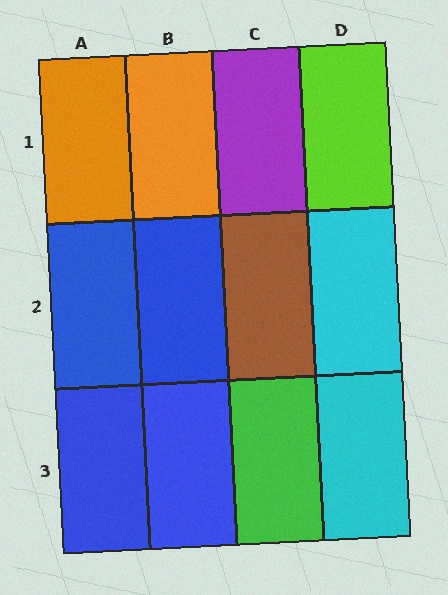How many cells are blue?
4 cells are blue.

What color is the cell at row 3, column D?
Cyan.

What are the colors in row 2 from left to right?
Blue, blue, brown, cyan.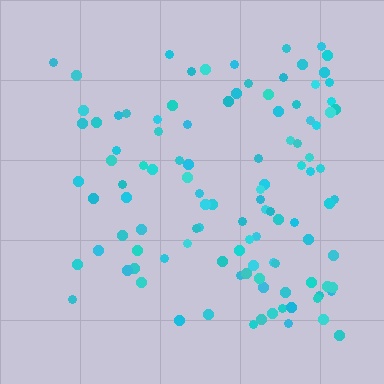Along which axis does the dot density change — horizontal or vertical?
Horizontal.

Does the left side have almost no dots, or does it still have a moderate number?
Still a moderate number, just noticeably fewer than the right.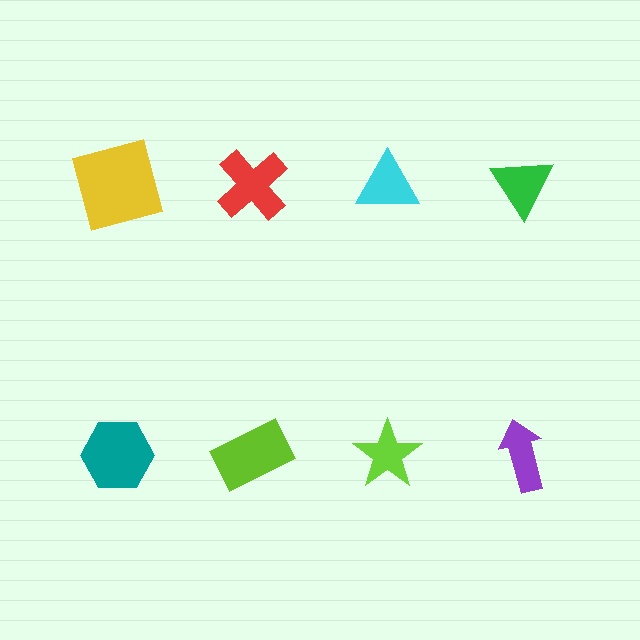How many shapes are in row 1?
4 shapes.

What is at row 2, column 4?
A purple arrow.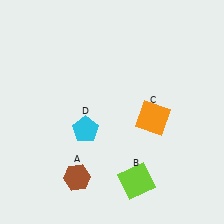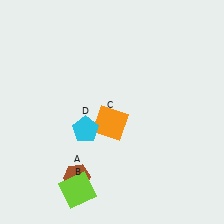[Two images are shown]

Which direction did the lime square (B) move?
The lime square (B) moved left.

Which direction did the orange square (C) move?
The orange square (C) moved left.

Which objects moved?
The objects that moved are: the lime square (B), the orange square (C).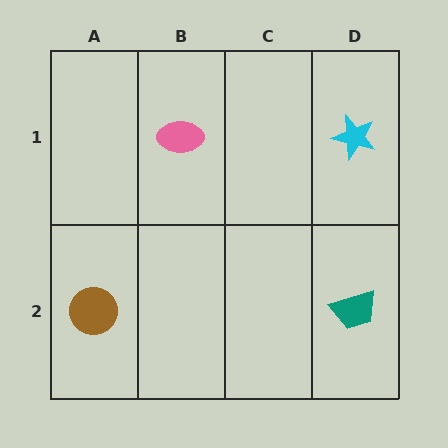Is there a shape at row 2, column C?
No, that cell is empty.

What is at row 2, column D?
A teal trapezoid.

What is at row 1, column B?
A pink ellipse.